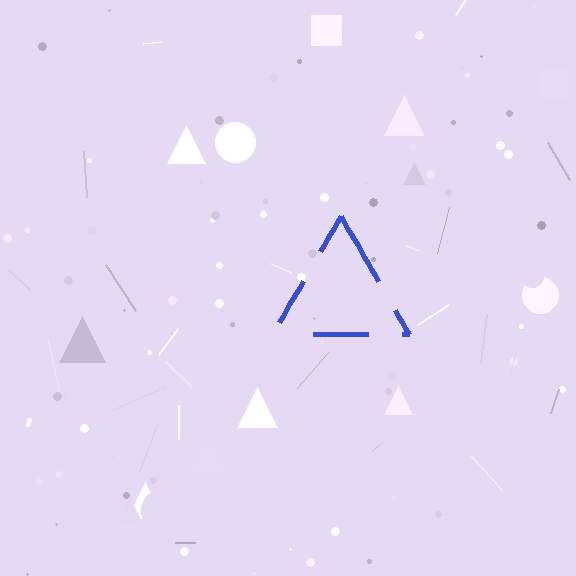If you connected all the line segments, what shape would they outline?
They would outline a triangle.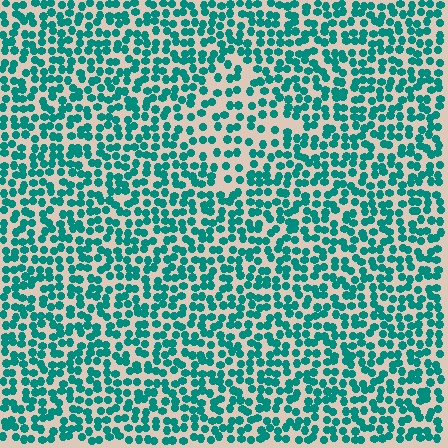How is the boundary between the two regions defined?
The boundary is defined by a change in element density (approximately 1.7x ratio). All elements are the same color, size, and shape.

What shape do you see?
I see a diamond.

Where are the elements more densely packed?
The elements are more densely packed outside the diamond boundary.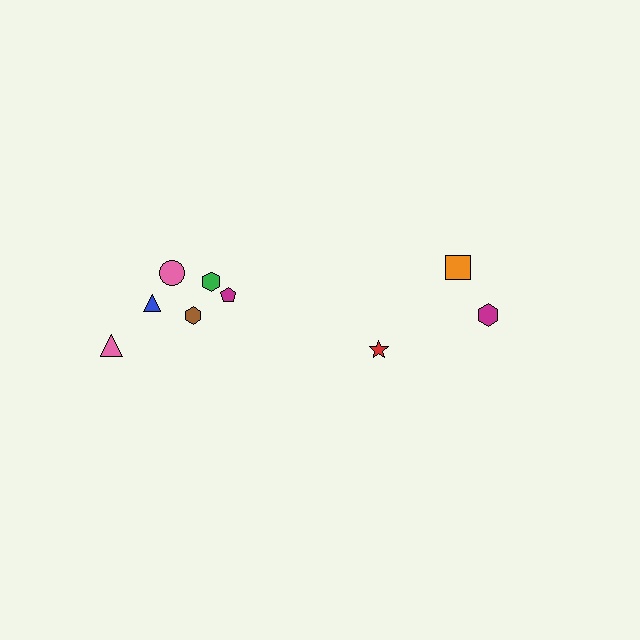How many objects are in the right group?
There are 3 objects.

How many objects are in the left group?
There are 6 objects.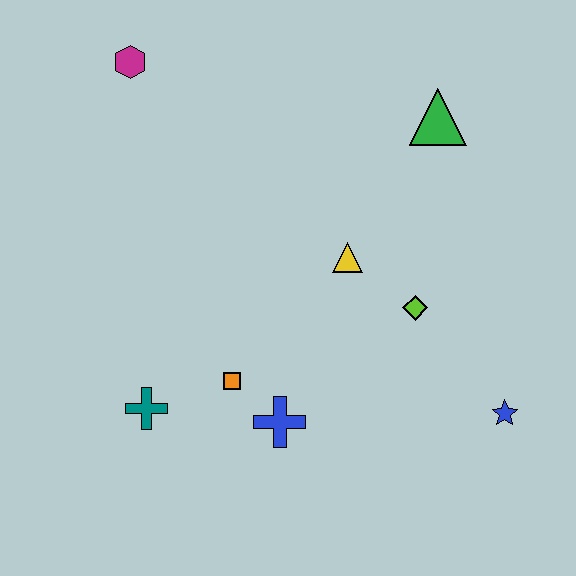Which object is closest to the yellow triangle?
The lime diamond is closest to the yellow triangle.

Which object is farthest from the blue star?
The magenta hexagon is farthest from the blue star.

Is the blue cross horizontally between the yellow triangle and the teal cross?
Yes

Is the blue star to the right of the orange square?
Yes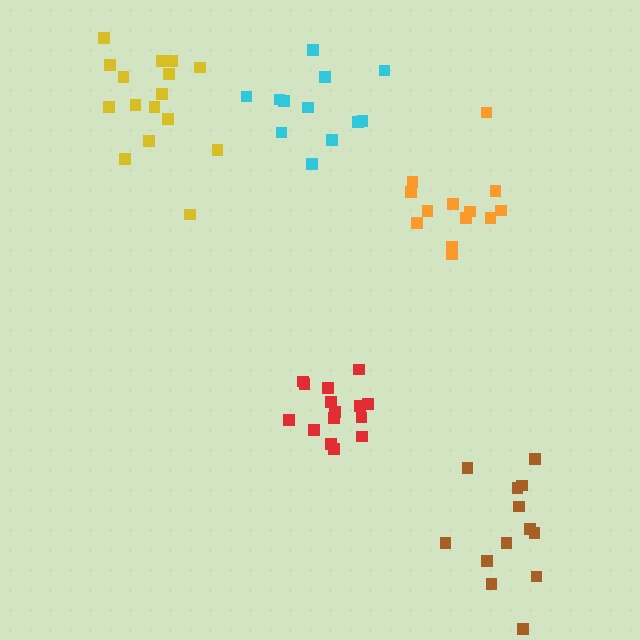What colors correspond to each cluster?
The clusters are colored: red, brown, yellow, orange, cyan.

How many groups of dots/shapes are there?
There are 5 groups.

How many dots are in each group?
Group 1: 15 dots, Group 2: 13 dots, Group 3: 16 dots, Group 4: 13 dots, Group 5: 12 dots (69 total).